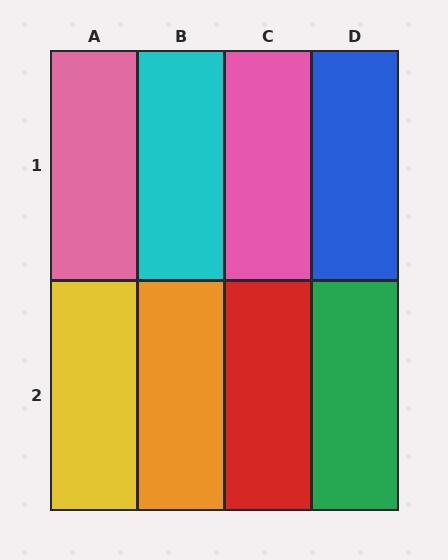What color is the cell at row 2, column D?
Green.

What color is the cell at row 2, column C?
Red.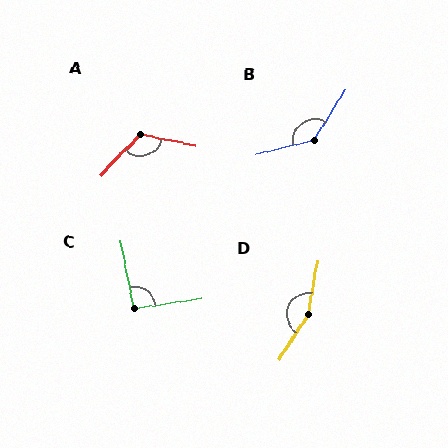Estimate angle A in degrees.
Approximately 122 degrees.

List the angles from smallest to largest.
C (93°), A (122°), B (136°), D (157°).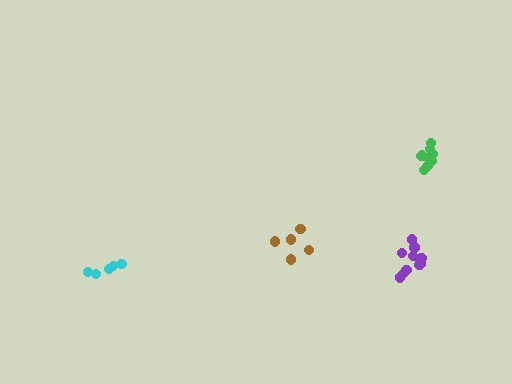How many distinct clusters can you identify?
There are 4 distinct clusters.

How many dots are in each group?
Group 1: 10 dots, Group 2: 5 dots, Group 3: 11 dots, Group 4: 5 dots (31 total).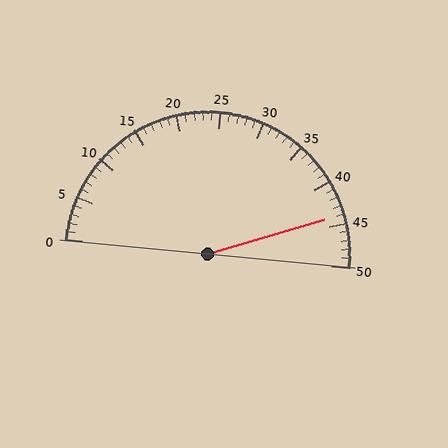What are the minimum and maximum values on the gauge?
The gauge ranges from 0 to 50.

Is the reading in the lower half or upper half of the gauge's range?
The reading is in the upper half of the range (0 to 50).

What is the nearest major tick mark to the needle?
The nearest major tick mark is 45.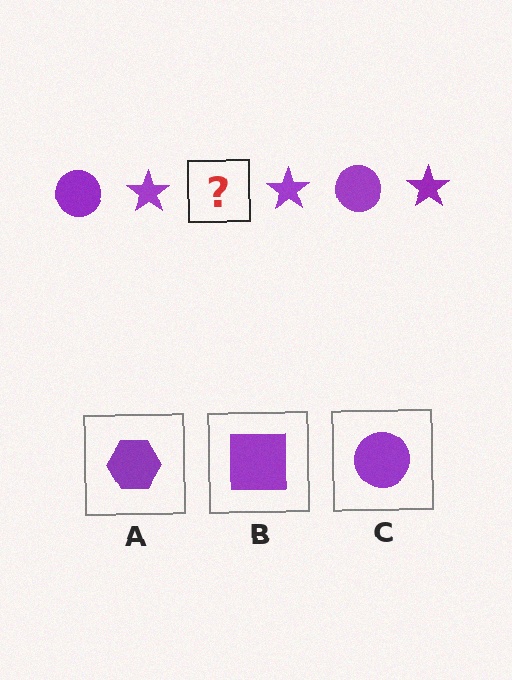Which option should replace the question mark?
Option C.